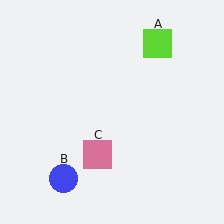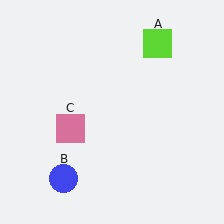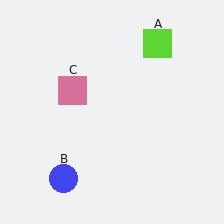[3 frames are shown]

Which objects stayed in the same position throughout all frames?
Lime square (object A) and blue circle (object B) remained stationary.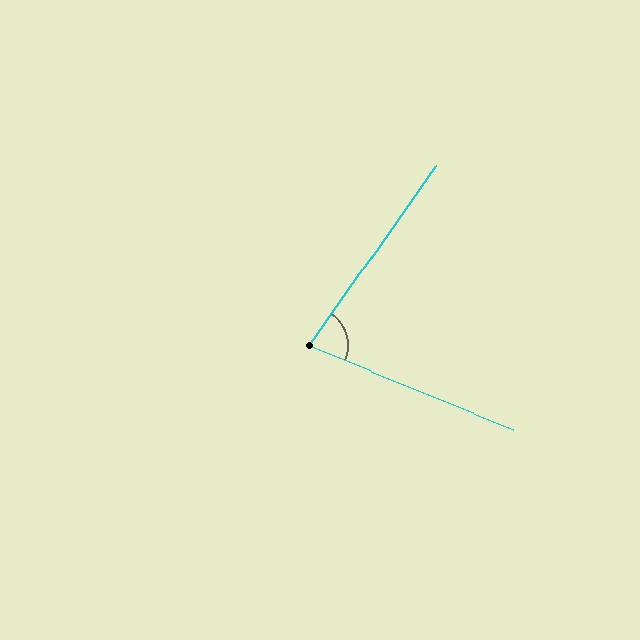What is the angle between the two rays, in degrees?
Approximately 77 degrees.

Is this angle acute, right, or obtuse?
It is acute.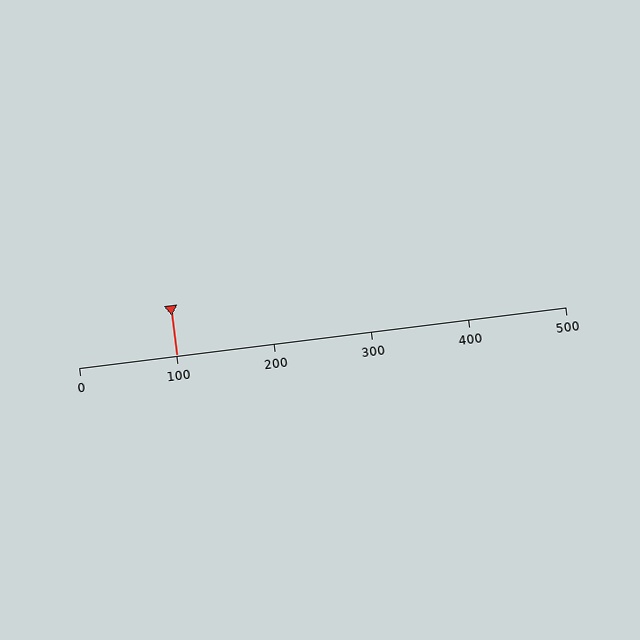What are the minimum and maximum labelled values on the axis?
The axis runs from 0 to 500.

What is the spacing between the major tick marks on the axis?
The major ticks are spaced 100 apart.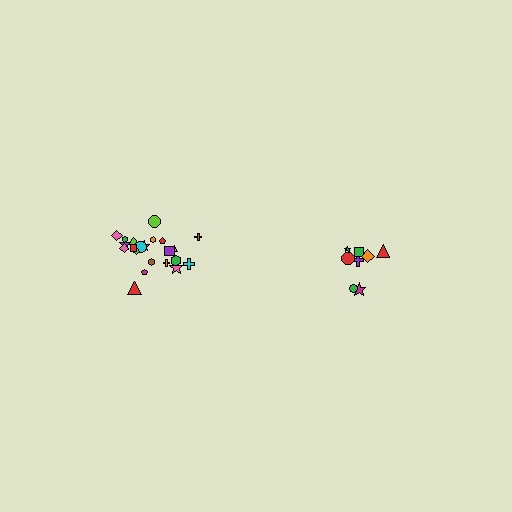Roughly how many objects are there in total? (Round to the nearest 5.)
Roughly 30 objects in total.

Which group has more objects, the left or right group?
The left group.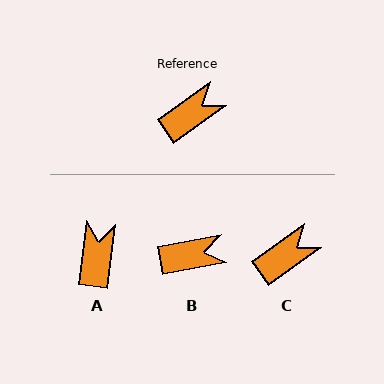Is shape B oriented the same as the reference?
No, it is off by about 24 degrees.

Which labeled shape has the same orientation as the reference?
C.